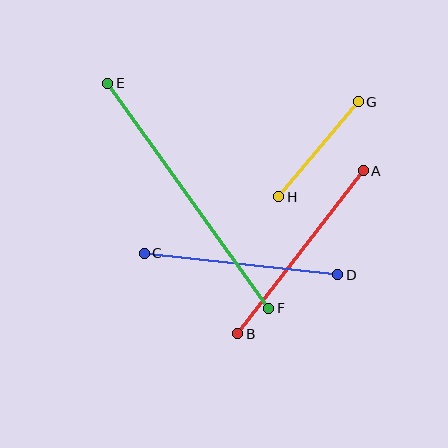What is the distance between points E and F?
The distance is approximately 277 pixels.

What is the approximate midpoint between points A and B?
The midpoint is at approximately (300, 252) pixels.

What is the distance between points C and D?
The distance is approximately 195 pixels.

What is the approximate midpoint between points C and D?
The midpoint is at approximately (241, 264) pixels.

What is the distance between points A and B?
The distance is approximately 206 pixels.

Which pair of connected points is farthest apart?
Points E and F are farthest apart.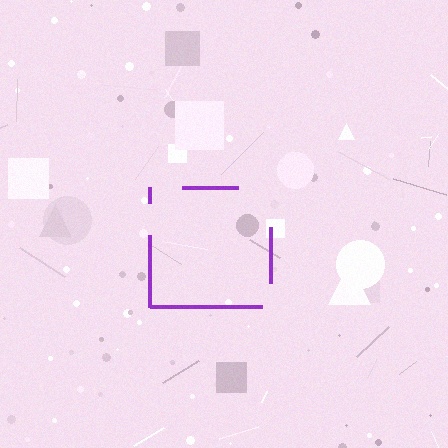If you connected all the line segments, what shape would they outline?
They would outline a square.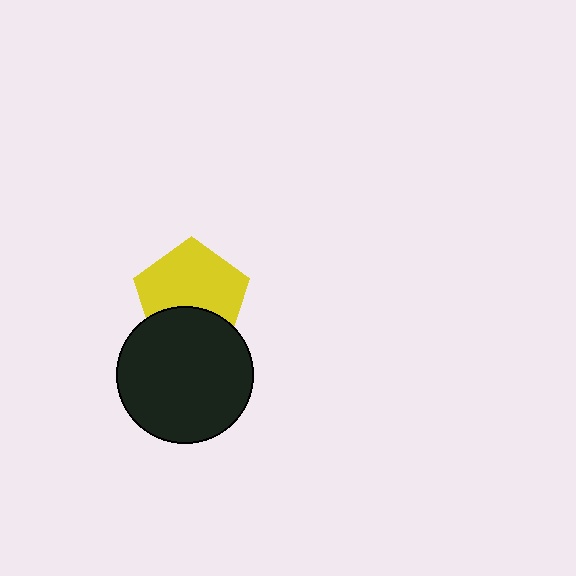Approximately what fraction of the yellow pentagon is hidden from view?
Roughly 33% of the yellow pentagon is hidden behind the black circle.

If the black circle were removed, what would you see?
You would see the complete yellow pentagon.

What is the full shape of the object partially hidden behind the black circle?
The partially hidden object is a yellow pentagon.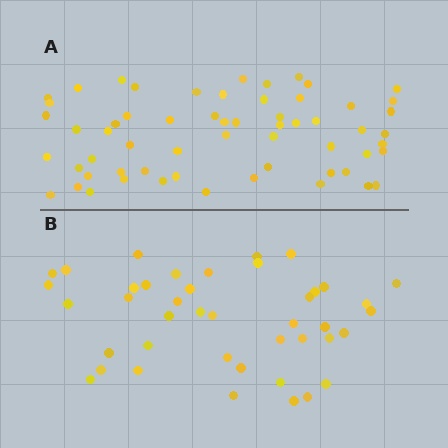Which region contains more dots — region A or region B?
Region A (the top region) has more dots.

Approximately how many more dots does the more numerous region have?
Region A has approximately 20 more dots than region B.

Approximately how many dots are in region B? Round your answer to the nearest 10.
About 40 dots. (The exact count is 42, which rounds to 40.)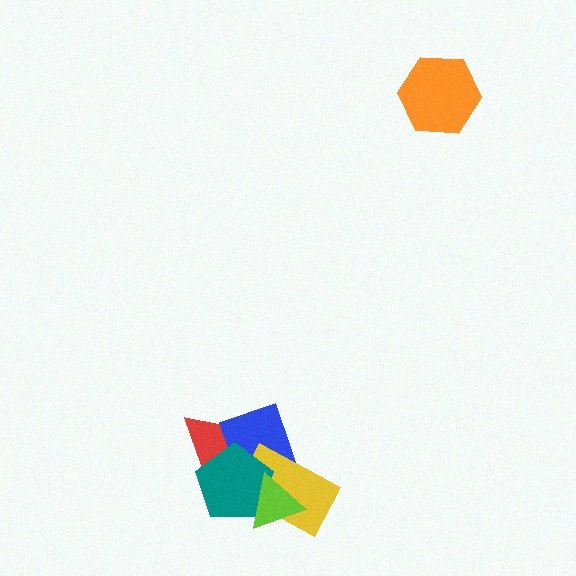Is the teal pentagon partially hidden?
Yes, it is partially covered by another shape.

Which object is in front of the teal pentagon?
The lime triangle is in front of the teal pentagon.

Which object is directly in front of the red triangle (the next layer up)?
The blue rectangle is directly in front of the red triangle.